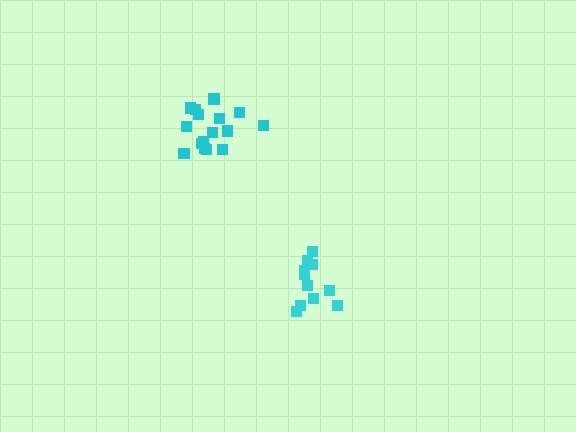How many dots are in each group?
Group 1: 16 dots, Group 2: 11 dots (27 total).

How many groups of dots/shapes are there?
There are 2 groups.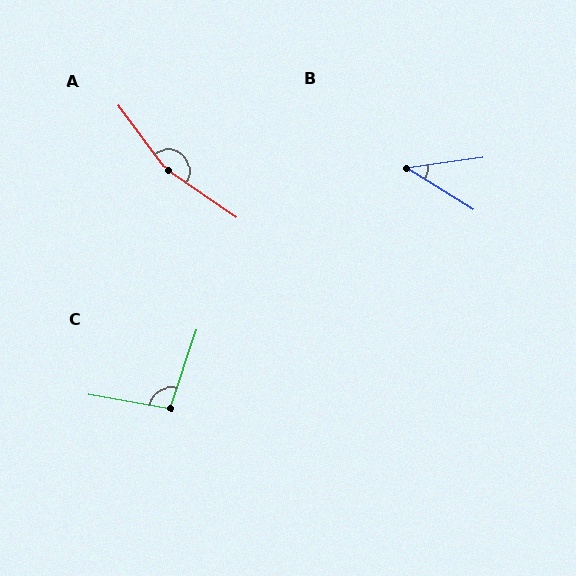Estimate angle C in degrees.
Approximately 99 degrees.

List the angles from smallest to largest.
B (40°), C (99°), A (161°).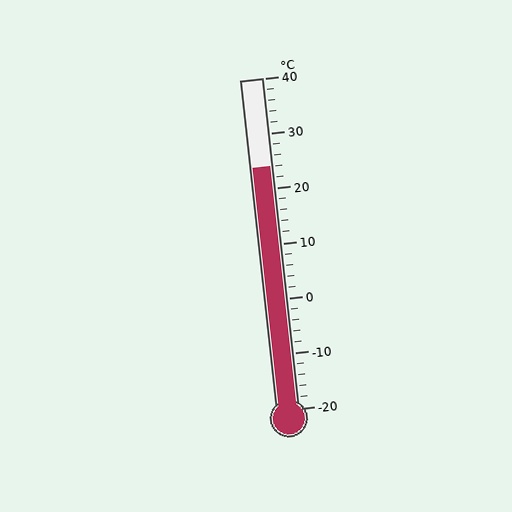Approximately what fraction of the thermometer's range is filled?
The thermometer is filled to approximately 75% of its range.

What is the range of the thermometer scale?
The thermometer scale ranges from -20°C to 40°C.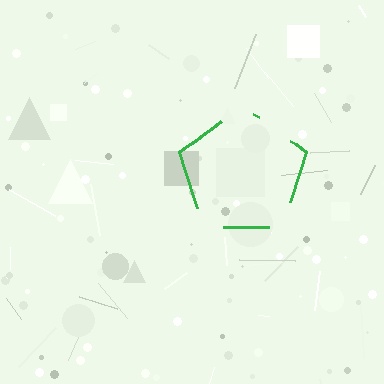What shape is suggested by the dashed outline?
The dashed outline suggests a pentagon.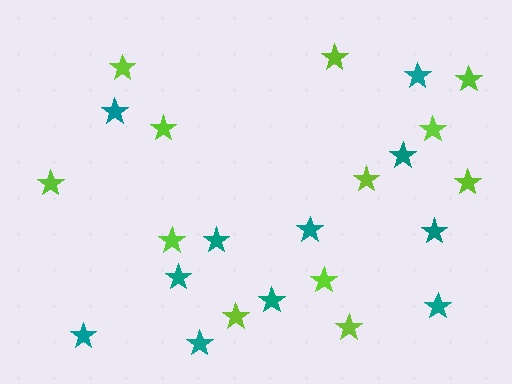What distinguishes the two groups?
There are 2 groups: one group of lime stars (12) and one group of teal stars (11).